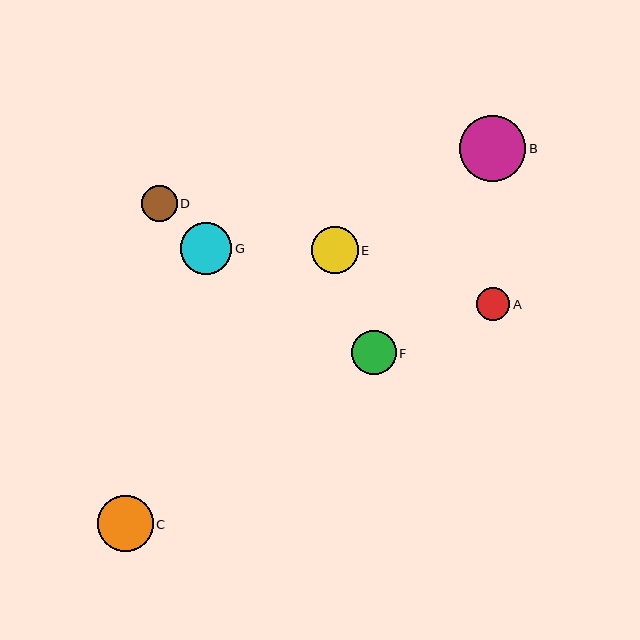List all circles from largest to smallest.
From largest to smallest: B, C, G, E, F, D, A.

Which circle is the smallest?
Circle A is the smallest with a size of approximately 33 pixels.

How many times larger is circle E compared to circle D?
Circle E is approximately 1.3 times the size of circle D.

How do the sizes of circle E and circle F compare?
Circle E and circle F are approximately the same size.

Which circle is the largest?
Circle B is the largest with a size of approximately 66 pixels.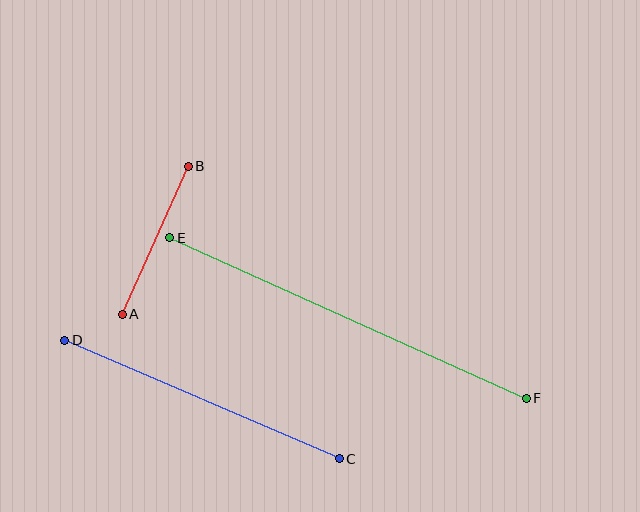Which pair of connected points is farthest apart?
Points E and F are farthest apart.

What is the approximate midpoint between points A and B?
The midpoint is at approximately (155, 240) pixels.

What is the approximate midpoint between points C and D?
The midpoint is at approximately (202, 399) pixels.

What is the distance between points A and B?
The distance is approximately 162 pixels.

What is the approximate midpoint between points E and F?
The midpoint is at approximately (348, 318) pixels.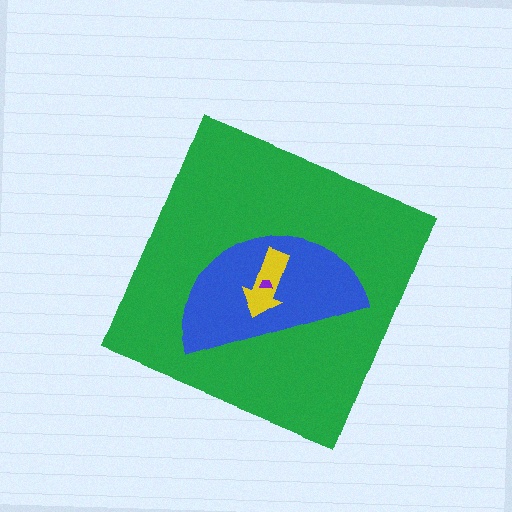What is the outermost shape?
The green diamond.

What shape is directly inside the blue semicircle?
The yellow arrow.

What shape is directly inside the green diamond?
The blue semicircle.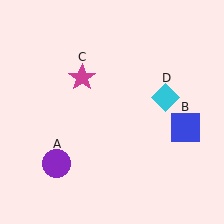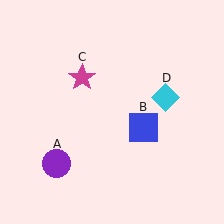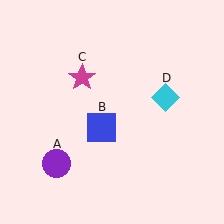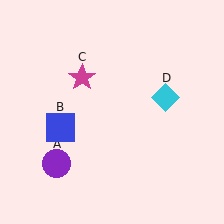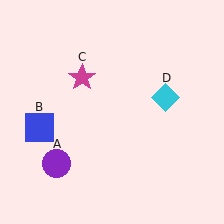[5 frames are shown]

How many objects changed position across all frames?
1 object changed position: blue square (object B).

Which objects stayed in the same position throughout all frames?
Purple circle (object A) and magenta star (object C) and cyan diamond (object D) remained stationary.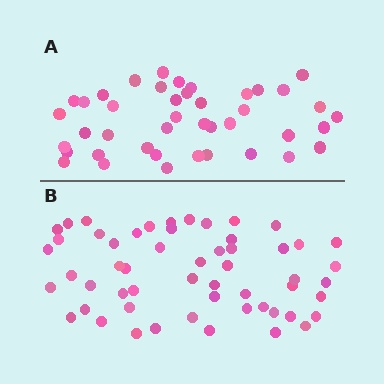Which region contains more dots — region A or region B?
Region B (the bottom region) has more dots.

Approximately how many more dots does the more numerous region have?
Region B has approximately 15 more dots than region A.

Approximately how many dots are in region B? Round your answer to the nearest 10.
About 60 dots. (The exact count is 55, which rounds to 60.)